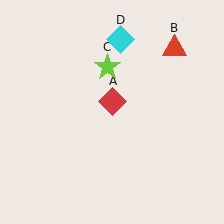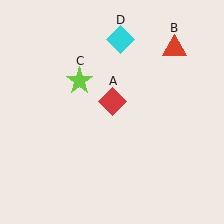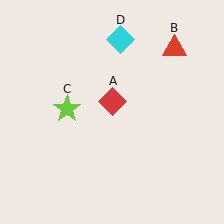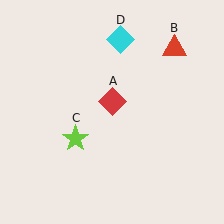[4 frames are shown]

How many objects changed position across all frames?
1 object changed position: lime star (object C).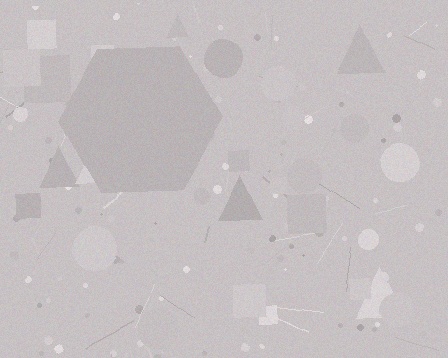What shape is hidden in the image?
A hexagon is hidden in the image.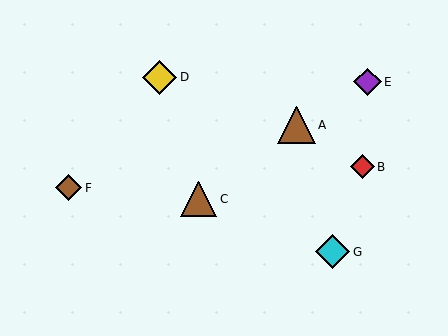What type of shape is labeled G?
Shape G is a cyan diamond.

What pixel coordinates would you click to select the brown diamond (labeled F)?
Click at (69, 188) to select the brown diamond F.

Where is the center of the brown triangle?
The center of the brown triangle is at (296, 125).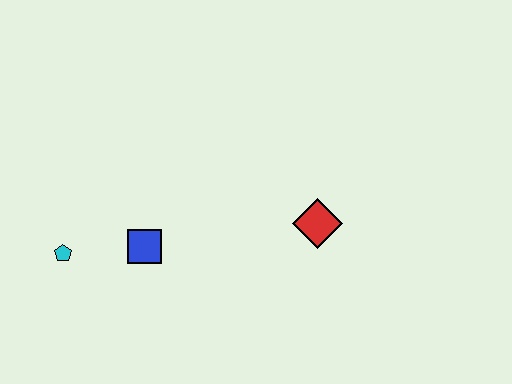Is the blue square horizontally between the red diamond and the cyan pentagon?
Yes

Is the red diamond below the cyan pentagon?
No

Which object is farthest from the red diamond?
The cyan pentagon is farthest from the red diamond.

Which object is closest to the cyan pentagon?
The blue square is closest to the cyan pentagon.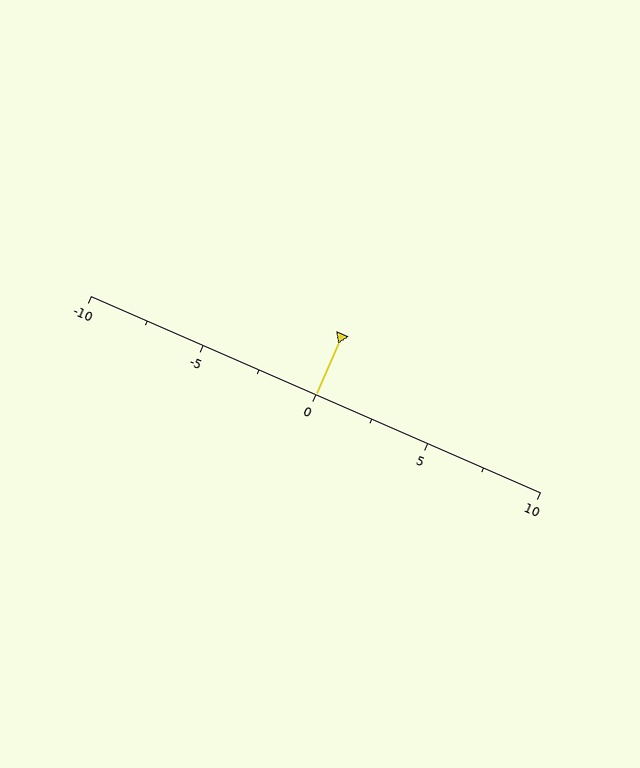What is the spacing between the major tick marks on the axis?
The major ticks are spaced 5 apart.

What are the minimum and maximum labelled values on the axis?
The axis runs from -10 to 10.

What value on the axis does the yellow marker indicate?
The marker indicates approximately 0.